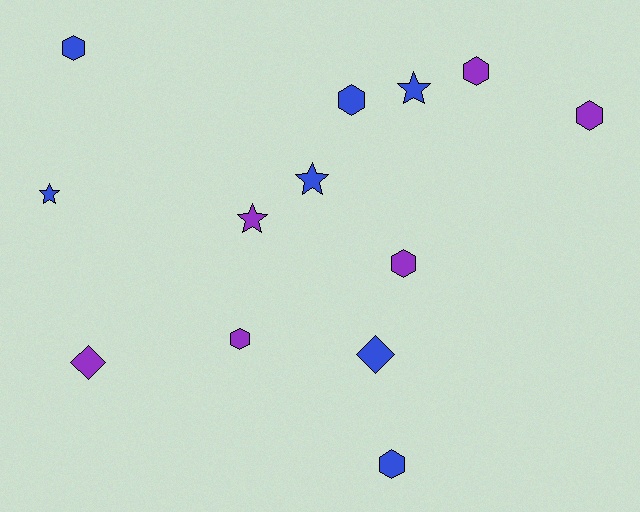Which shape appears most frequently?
Hexagon, with 7 objects.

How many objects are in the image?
There are 13 objects.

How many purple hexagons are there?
There are 4 purple hexagons.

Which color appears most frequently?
Blue, with 7 objects.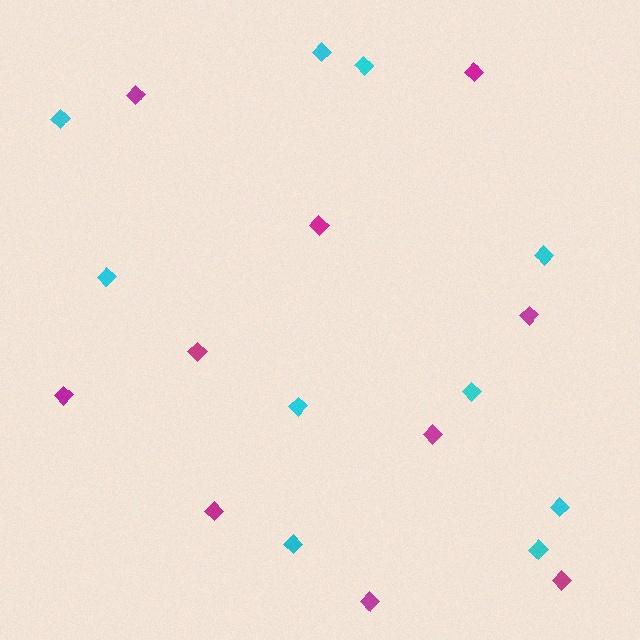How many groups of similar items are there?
There are 2 groups: one group of cyan diamonds (10) and one group of magenta diamonds (10).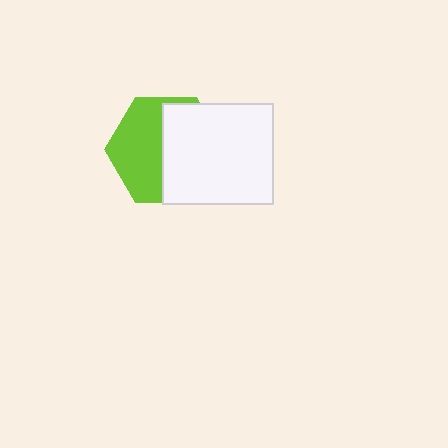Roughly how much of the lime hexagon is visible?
About half of it is visible (roughly 48%).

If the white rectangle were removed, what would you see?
You would see the complete lime hexagon.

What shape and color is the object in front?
The object in front is a white rectangle.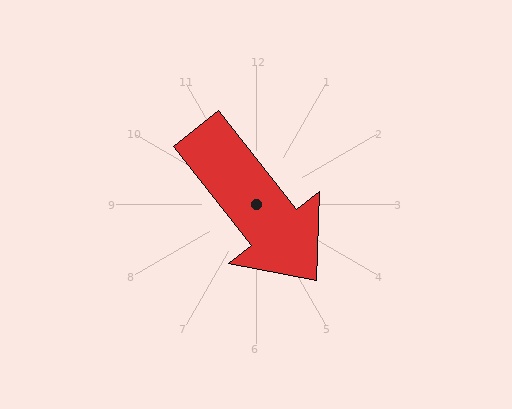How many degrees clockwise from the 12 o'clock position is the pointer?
Approximately 142 degrees.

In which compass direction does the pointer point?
Southeast.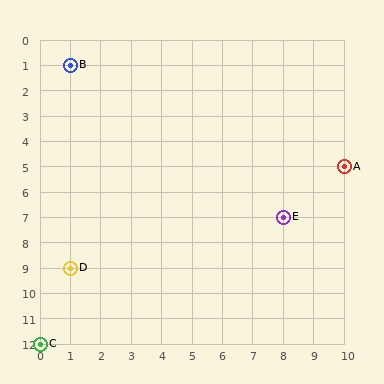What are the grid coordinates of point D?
Point D is at grid coordinates (1, 9).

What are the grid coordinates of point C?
Point C is at grid coordinates (0, 12).